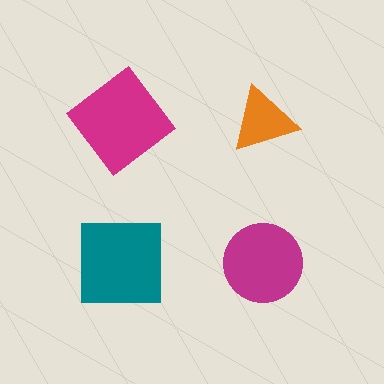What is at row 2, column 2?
A magenta circle.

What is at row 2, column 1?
A teal square.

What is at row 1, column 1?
A magenta diamond.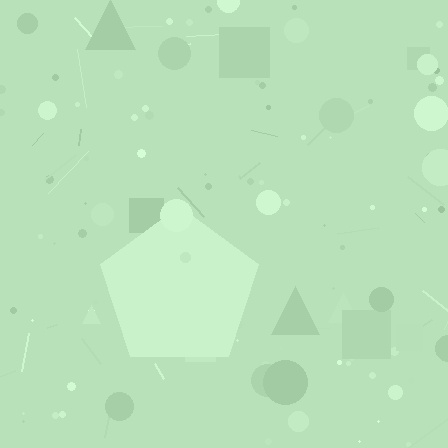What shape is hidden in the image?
A pentagon is hidden in the image.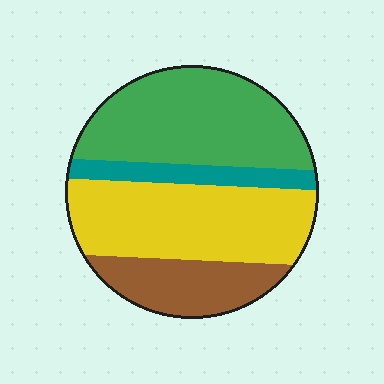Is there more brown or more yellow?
Yellow.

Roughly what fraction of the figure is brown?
Brown takes up about one sixth (1/6) of the figure.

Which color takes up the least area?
Teal, at roughly 10%.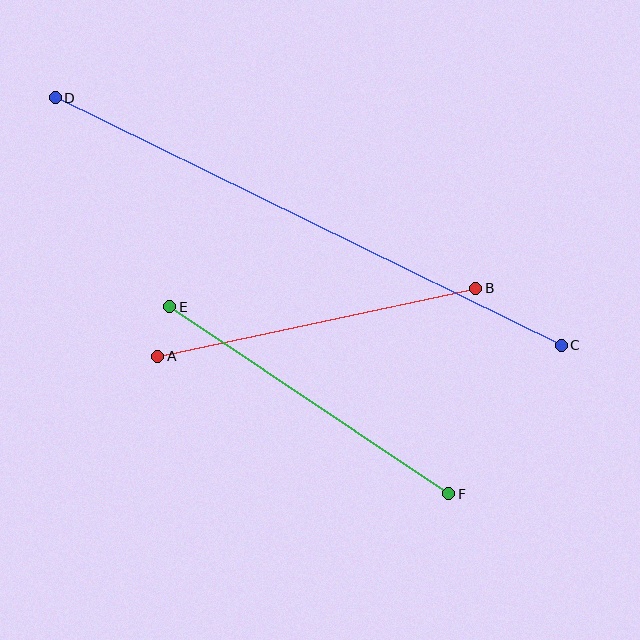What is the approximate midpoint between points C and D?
The midpoint is at approximately (308, 221) pixels.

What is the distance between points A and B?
The distance is approximately 325 pixels.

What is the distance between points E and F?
The distance is approximately 336 pixels.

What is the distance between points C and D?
The distance is approximately 563 pixels.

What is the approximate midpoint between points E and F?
The midpoint is at approximately (309, 400) pixels.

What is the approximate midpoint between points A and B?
The midpoint is at approximately (317, 322) pixels.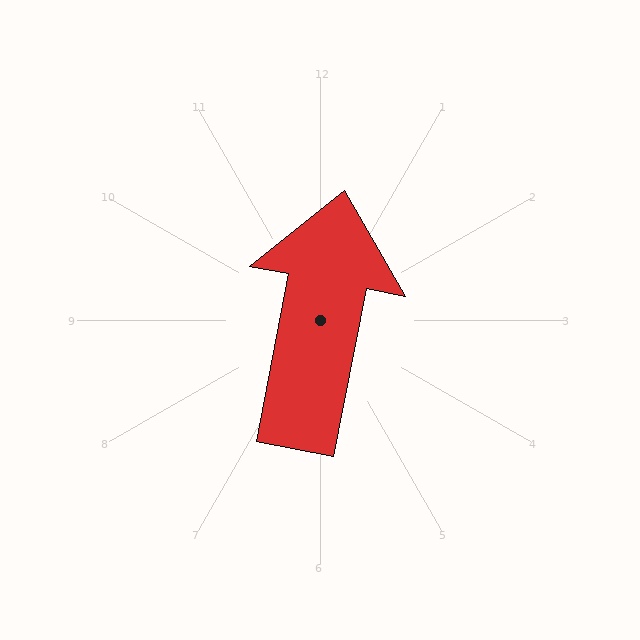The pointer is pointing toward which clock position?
Roughly 12 o'clock.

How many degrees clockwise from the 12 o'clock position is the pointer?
Approximately 11 degrees.